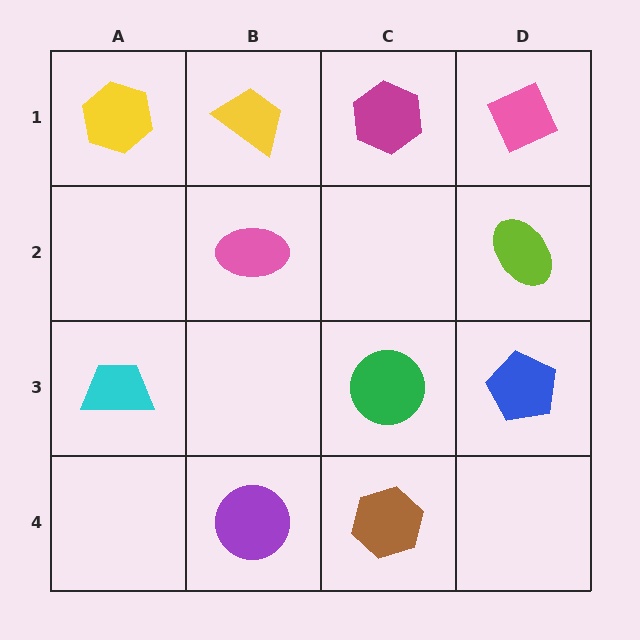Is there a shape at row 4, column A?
No, that cell is empty.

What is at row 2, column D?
A lime ellipse.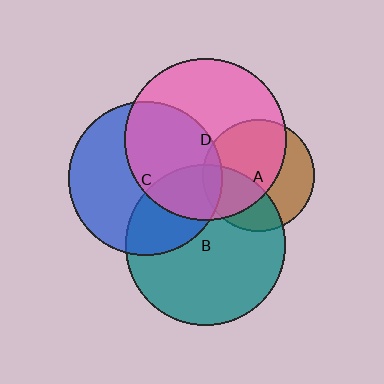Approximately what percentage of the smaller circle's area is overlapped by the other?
Approximately 35%.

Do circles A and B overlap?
Yes.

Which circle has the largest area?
Circle D (pink).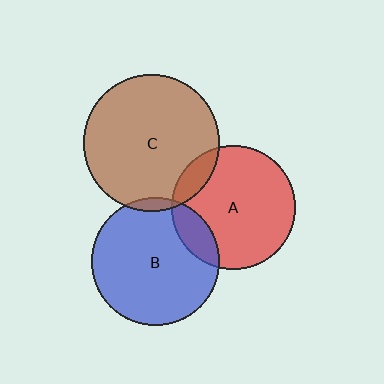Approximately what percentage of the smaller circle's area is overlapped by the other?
Approximately 15%.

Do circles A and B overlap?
Yes.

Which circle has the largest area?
Circle C (brown).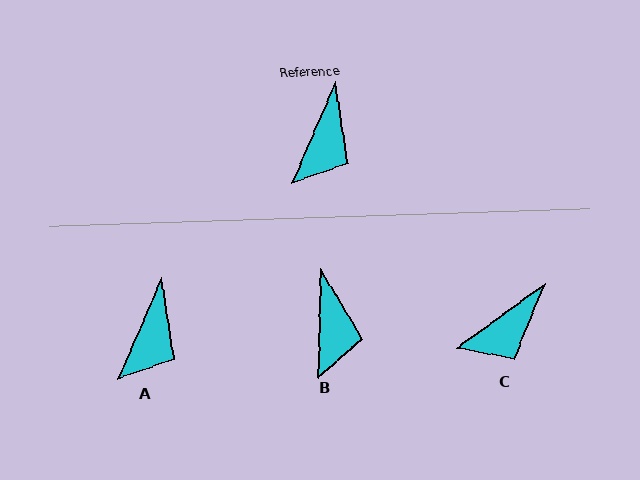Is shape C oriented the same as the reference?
No, it is off by about 31 degrees.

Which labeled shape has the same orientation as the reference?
A.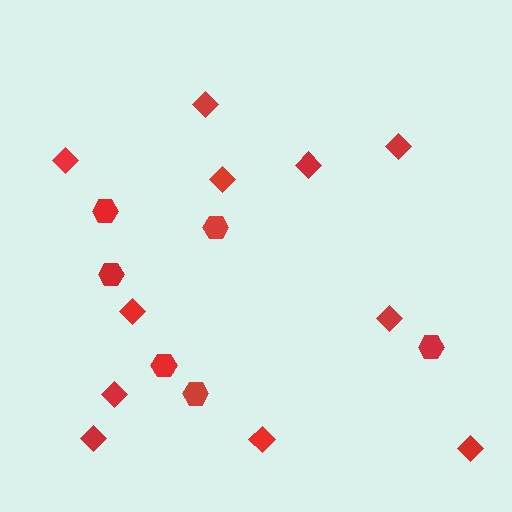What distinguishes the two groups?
There are 2 groups: one group of hexagons (6) and one group of diamonds (11).